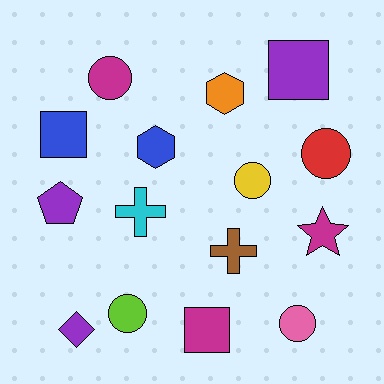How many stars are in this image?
There is 1 star.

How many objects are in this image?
There are 15 objects.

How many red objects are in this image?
There is 1 red object.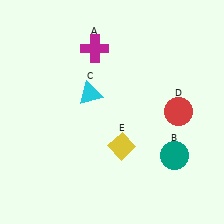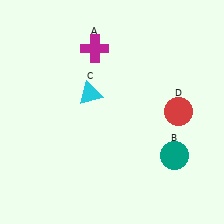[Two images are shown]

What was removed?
The yellow diamond (E) was removed in Image 2.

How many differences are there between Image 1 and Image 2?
There is 1 difference between the two images.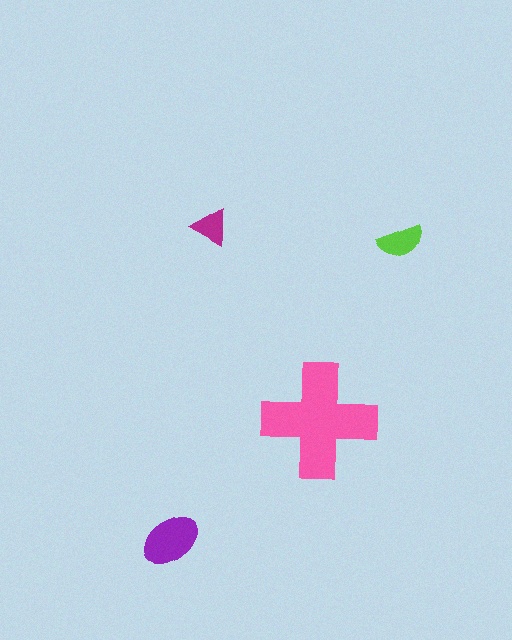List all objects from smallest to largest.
The magenta triangle, the lime semicircle, the purple ellipse, the pink cross.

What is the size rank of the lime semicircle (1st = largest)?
3rd.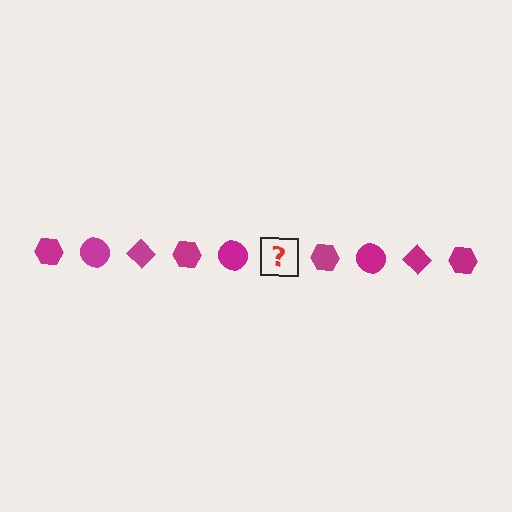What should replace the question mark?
The question mark should be replaced with a magenta diamond.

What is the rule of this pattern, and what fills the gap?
The rule is that the pattern cycles through hexagon, circle, diamond shapes in magenta. The gap should be filled with a magenta diamond.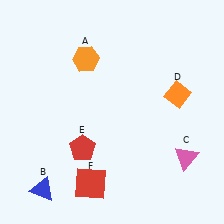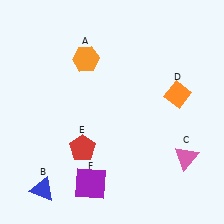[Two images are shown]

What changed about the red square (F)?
In Image 1, F is red. In Image 2, it changed to purple.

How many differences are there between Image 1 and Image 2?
There is 1 difference between the two images.